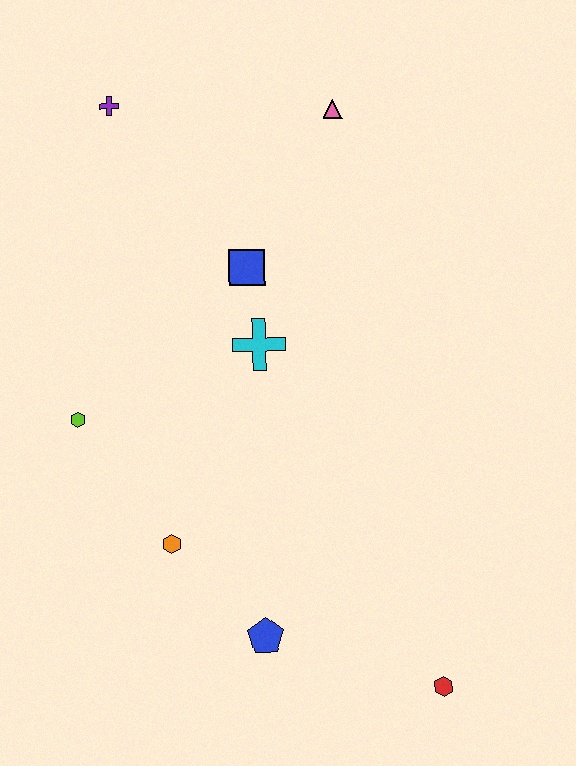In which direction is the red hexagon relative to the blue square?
The red hexagon is below the blue square.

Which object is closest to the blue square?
The cyan cross is closest to the blue square.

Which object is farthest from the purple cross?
The red hexagon is farthest from the purple cross.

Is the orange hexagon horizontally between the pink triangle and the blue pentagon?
No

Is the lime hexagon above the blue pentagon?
Yes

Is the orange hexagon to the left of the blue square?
Yes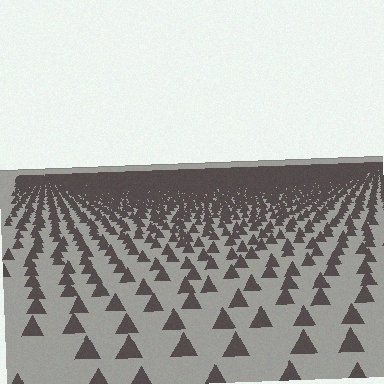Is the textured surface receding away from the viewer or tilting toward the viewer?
The surface is receding away from the viewer. Texture elements get smaller and denser toward the top.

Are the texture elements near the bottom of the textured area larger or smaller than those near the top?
Larger. Near the bottom, elements are closer to the viewer and appear at a bigger on-screen size.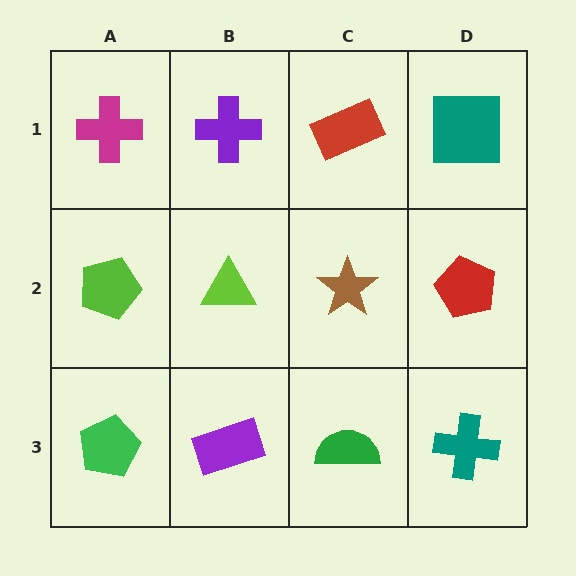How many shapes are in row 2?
4 shapes.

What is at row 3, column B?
A purple rectangle.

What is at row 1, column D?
A teal square.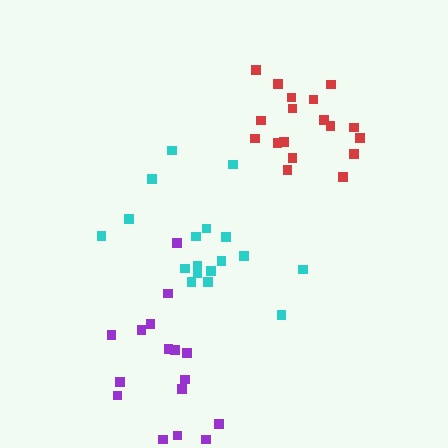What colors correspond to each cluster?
The clusters are colored: red, purple, cyan.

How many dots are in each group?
Group 1: 18 dots, Group 2: 17 dots, Group 3: 18 dots (53 total).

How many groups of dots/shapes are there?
There are 3 groups.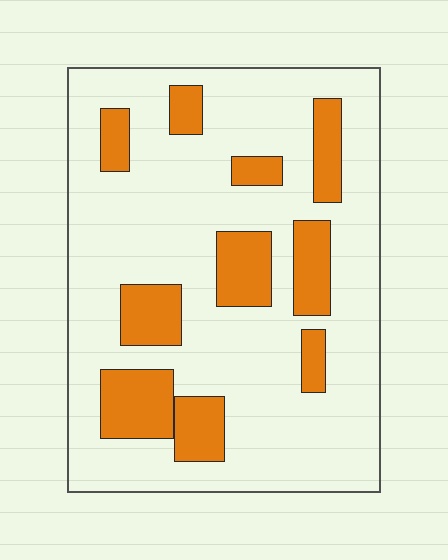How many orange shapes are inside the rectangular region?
10.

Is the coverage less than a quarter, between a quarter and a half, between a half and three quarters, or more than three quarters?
Less than a quarter.